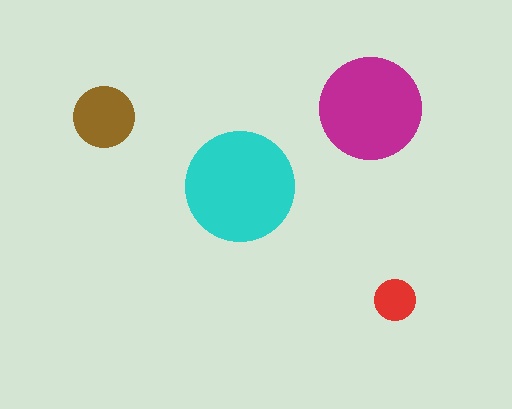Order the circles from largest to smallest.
the cyan one, the magenta one, the brown one, the red one.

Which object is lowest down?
The red circle is bottommost.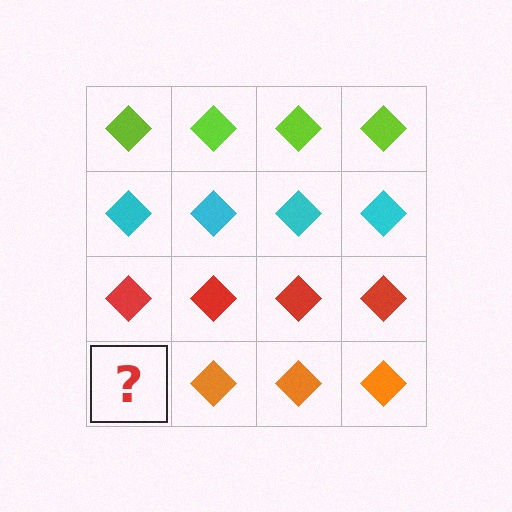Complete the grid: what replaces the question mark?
The question mark should be replaced with an orange diamond.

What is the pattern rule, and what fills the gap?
The rule is that each row has a consistent color. The gap should be filled with an orange diamond.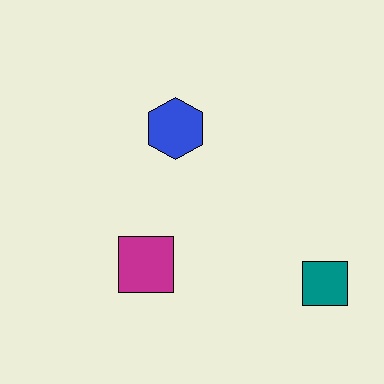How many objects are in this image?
There are 3 objects.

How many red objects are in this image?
There are no red objects.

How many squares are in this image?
There are 2 squares.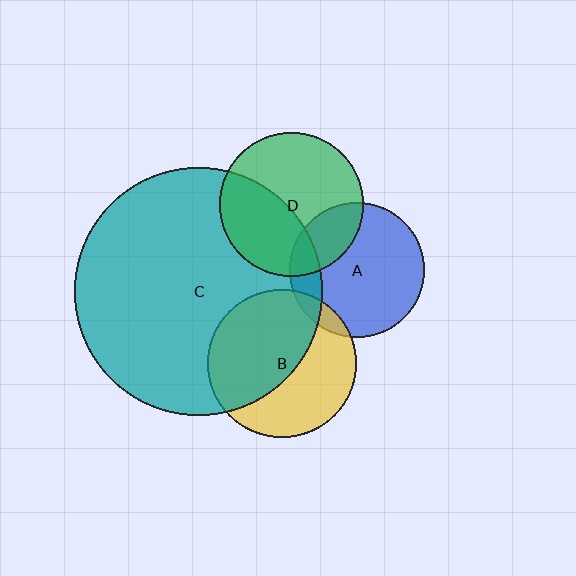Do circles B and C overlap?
Yes.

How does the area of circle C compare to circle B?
Approximately 2.8 times.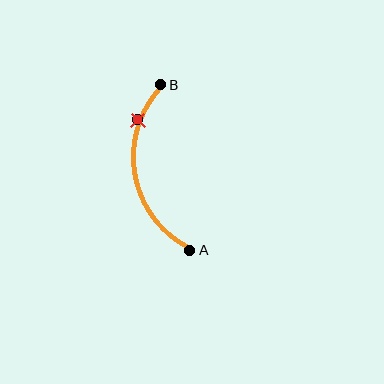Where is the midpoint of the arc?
The arc midpoint is the point on the curve farthest from the straight line joining A and B. It sits to the left of that line.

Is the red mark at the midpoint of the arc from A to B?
No. The red mark lies on the arc but is closer to endpoint B. The arc midpoint would be at the point on the curve equidistant along the arc from both A and B.